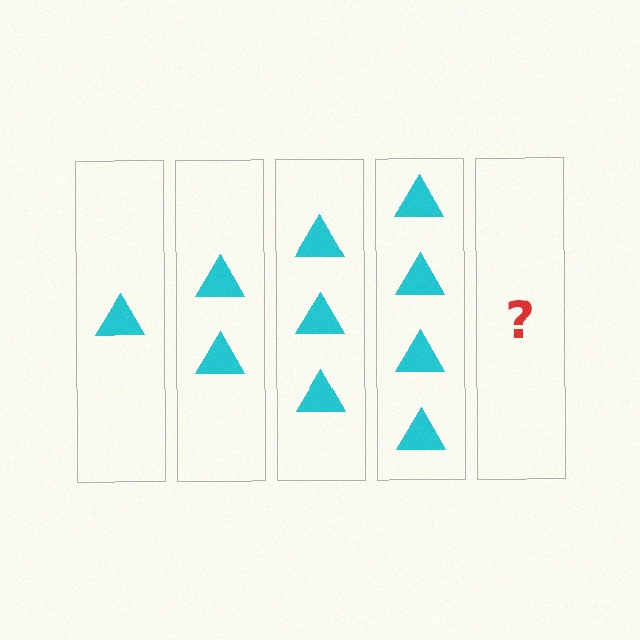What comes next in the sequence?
The next element should be 5 triangles.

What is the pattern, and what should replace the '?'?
The pattern is that each step adds one more triangle. The '?' should be 5 triangles.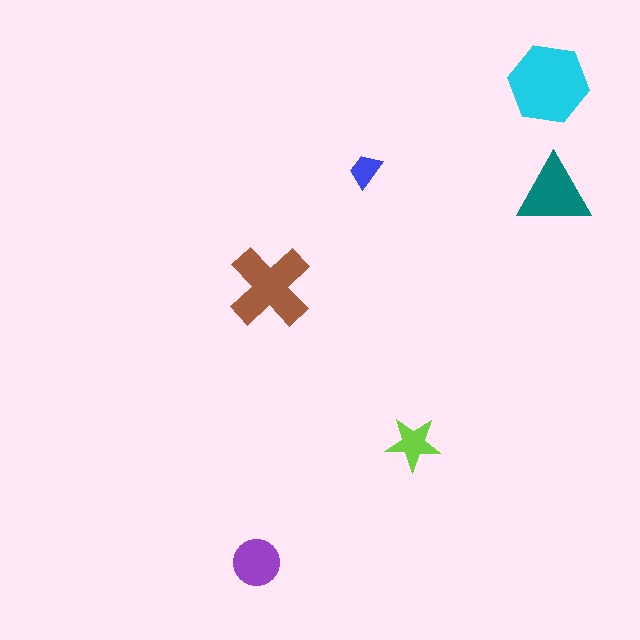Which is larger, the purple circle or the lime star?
The purple circle.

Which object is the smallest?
The blue trapezoid.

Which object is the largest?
The cyan hexagon.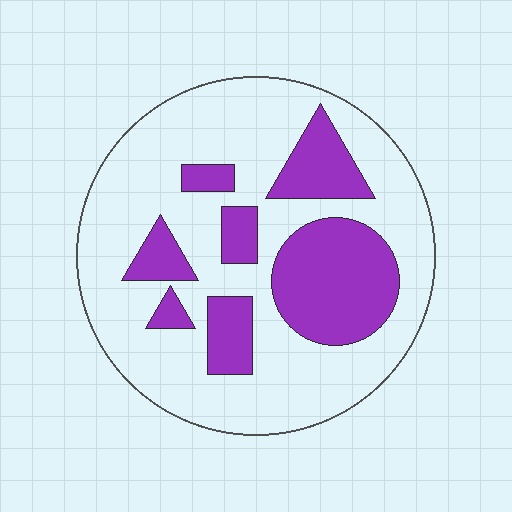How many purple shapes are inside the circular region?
7.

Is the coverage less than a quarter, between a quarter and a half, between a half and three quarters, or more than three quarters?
Between a quarter and a half.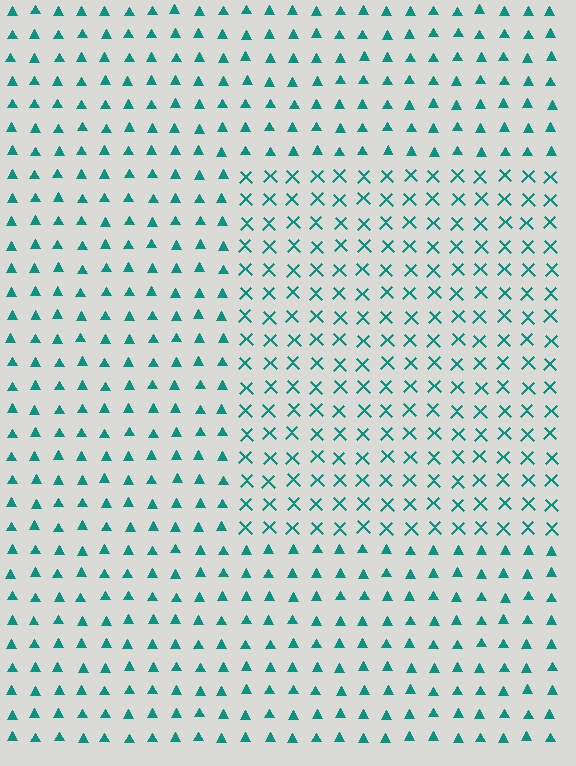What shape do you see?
I see a rectangle.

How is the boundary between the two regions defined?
The boundary is defined by a change in element shape: X marks inside vs. triangles outside. All elements share the same color and spacing.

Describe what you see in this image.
The image is filled with small teal elements arranged in a uniform grid. A rectangle-shaped region contains X marks, while the surrounding area contains triangles. The boundary is defined purely by the change in element shape.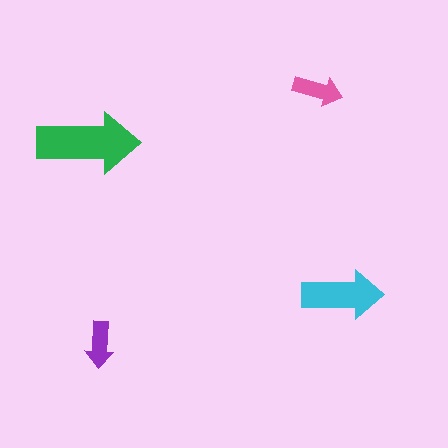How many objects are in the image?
There are 4 objects in the image.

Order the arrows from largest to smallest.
the green one, the cyan one, the pink one, the purple one.